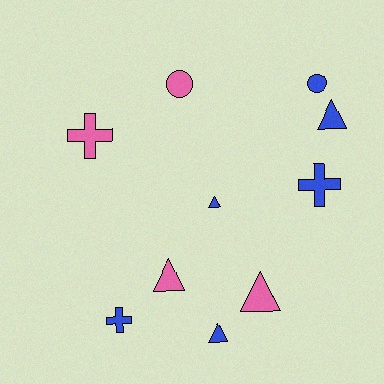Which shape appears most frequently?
Triangle, with 5 objects.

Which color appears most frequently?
Blue, with 6 objects.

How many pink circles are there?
There is 1 pink circle.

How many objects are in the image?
There are 10 objects.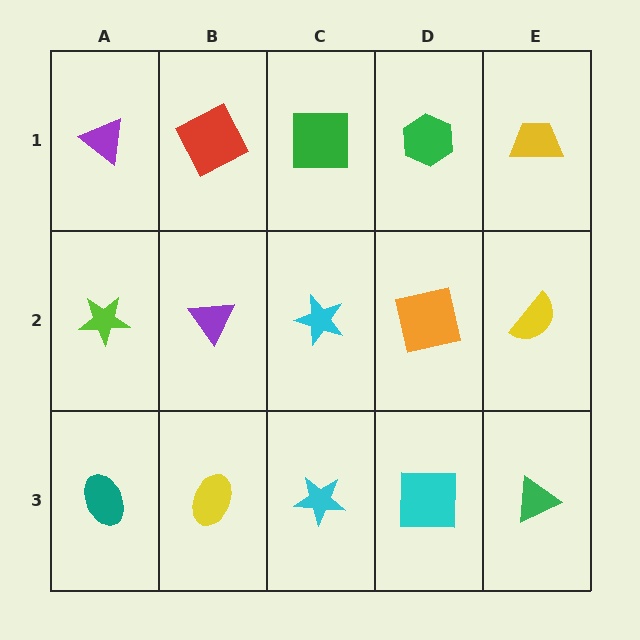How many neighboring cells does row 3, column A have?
2.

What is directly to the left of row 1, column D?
A green square.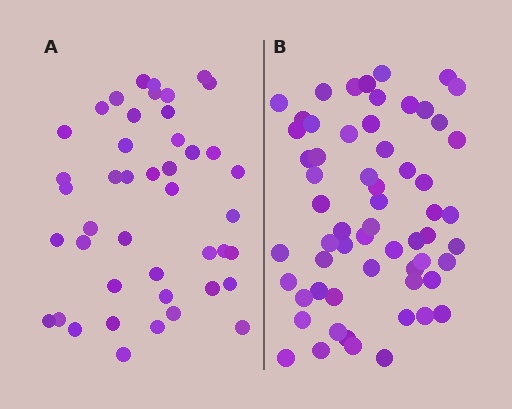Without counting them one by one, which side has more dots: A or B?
Region B (the right region) has more dots.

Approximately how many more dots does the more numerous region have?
Region B has approximately 15 more dots than region A.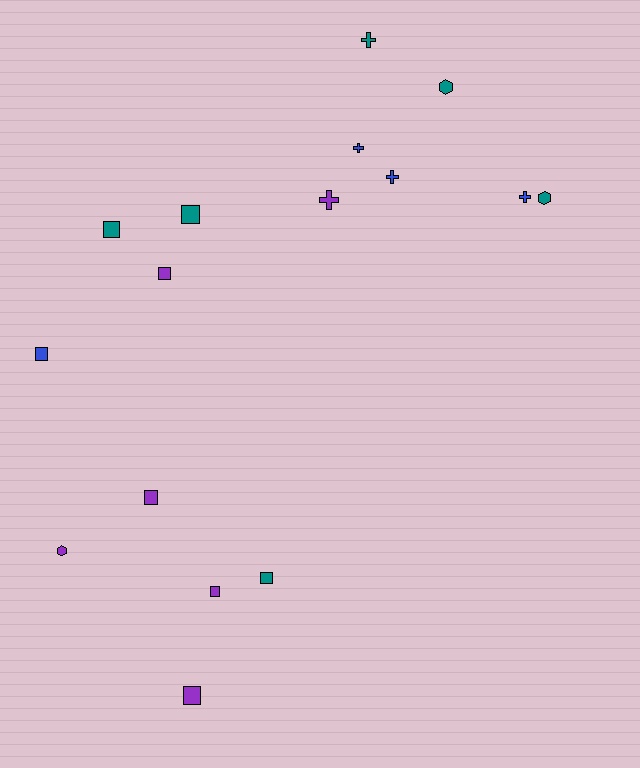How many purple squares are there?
There are 4 purple squares.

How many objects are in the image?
There are 16 objects.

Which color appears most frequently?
Purple, with 6 objects.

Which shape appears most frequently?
Square, with 8 objects.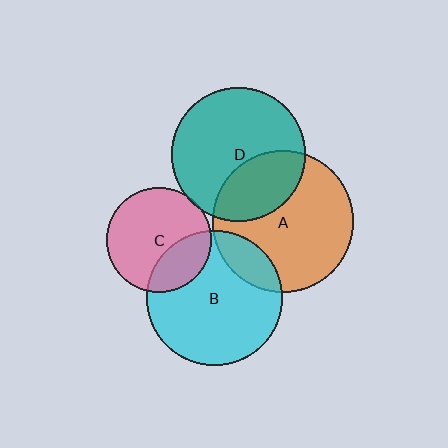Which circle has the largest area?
Circle A (orange).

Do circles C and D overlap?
Yes.